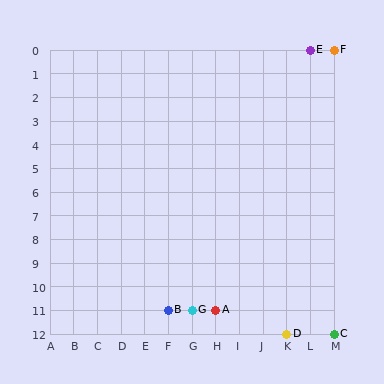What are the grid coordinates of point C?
Point C is at grid coordinates (M, 12).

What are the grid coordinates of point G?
Point G is at grid coordinates (G, 11).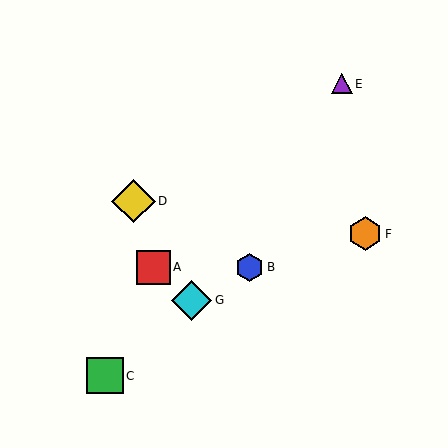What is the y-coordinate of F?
Object F is at y≈234.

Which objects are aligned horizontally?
Objects A, B are aligned horizontally.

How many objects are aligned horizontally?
2 objects (A, B) are aligned horizontally.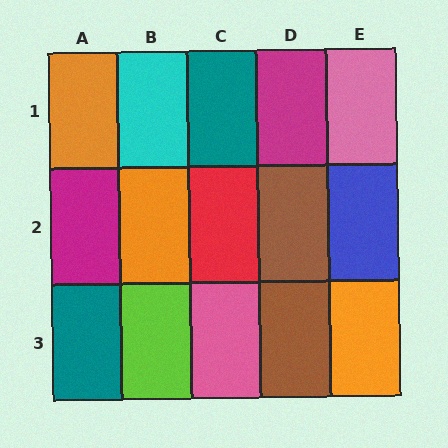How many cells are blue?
1 cell is blue.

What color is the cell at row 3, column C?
Pink.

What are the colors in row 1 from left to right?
Orange, cyan, teal, magenta, pink.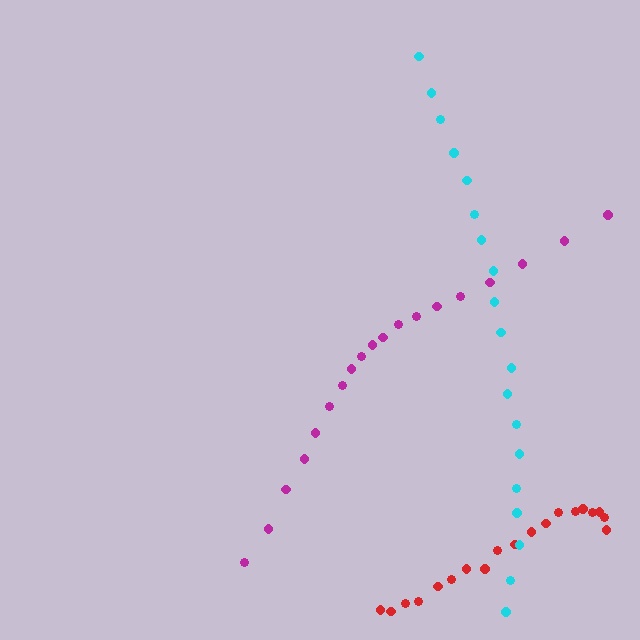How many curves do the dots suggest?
There are 3 distinct paths.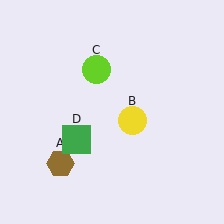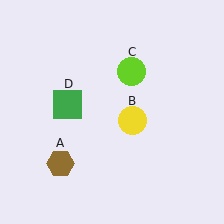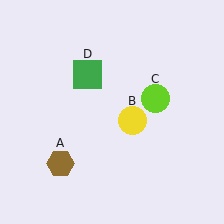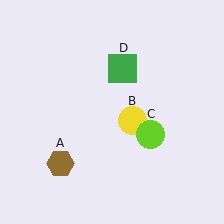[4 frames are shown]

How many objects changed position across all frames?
2 objects changed position: lime circle (object C), green square (object D).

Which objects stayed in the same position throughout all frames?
Brown hexagon (object A) and yellow circle (object B) remained stationary.